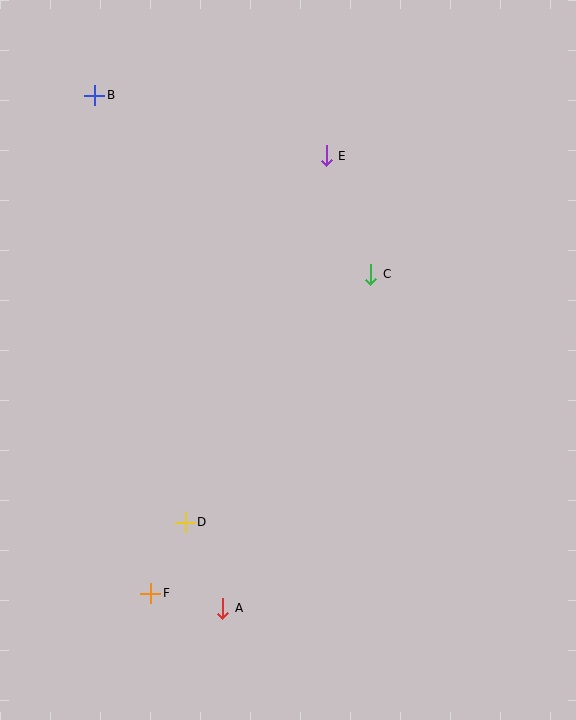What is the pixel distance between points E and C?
The distance between E and C is 127 pixels.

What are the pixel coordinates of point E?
Point E is at (326, 156).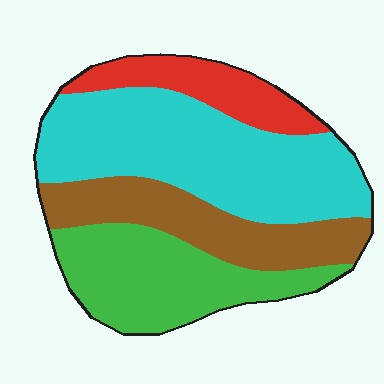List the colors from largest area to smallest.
From largest to smallest: cyan, green, brown, red.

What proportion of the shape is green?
Green takes up between a sixth and a third of the shape.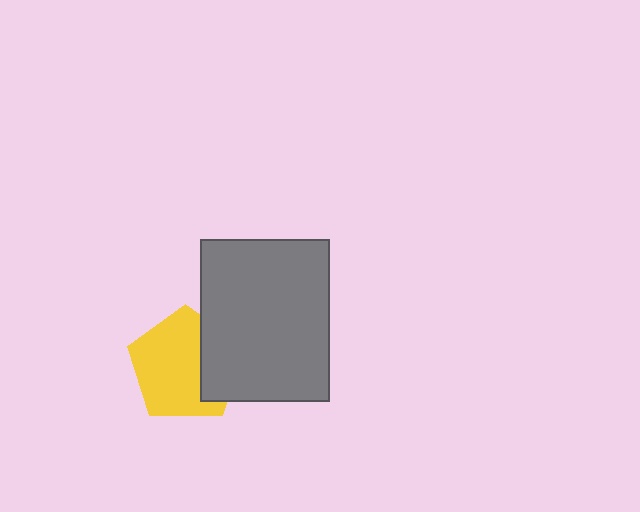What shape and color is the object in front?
The object in front is a gray rectangle.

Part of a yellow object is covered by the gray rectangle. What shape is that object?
It is a pentagon.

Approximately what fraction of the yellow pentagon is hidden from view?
Roughly 30% of the yellow pentagon is hidden behind the gray rectangle.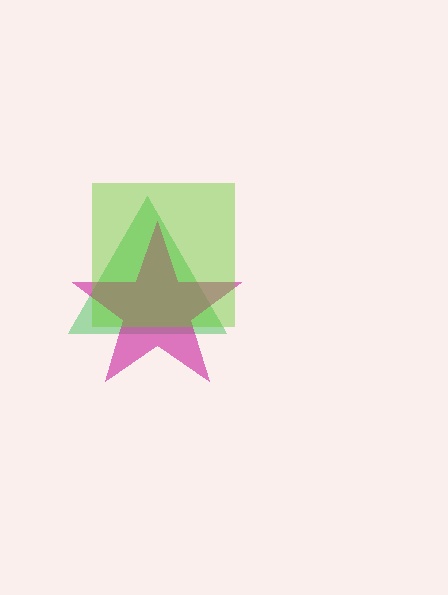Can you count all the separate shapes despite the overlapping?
Yes, there are 3 separate shapes.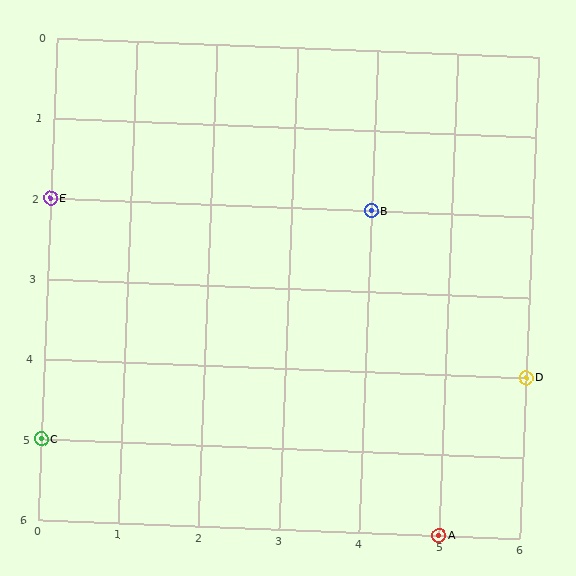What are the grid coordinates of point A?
Point A is at grid coordinates (5, 6).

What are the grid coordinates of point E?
Point E is at grid coordinates (0, 2).